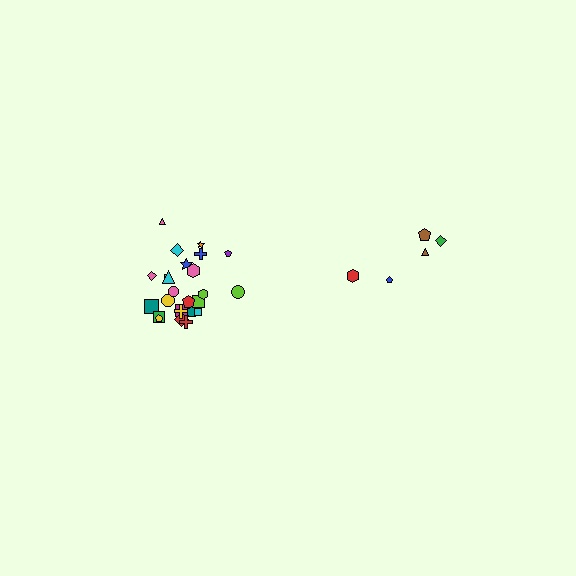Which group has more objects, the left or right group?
The left group.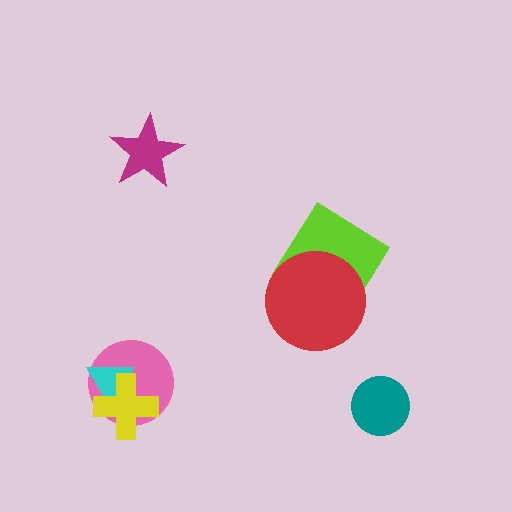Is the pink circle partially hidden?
Yes, it is partially covered by another shape.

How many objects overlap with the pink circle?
2 objects overlap with the pink circle.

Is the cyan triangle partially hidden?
Yes, it is partially covered by another shape.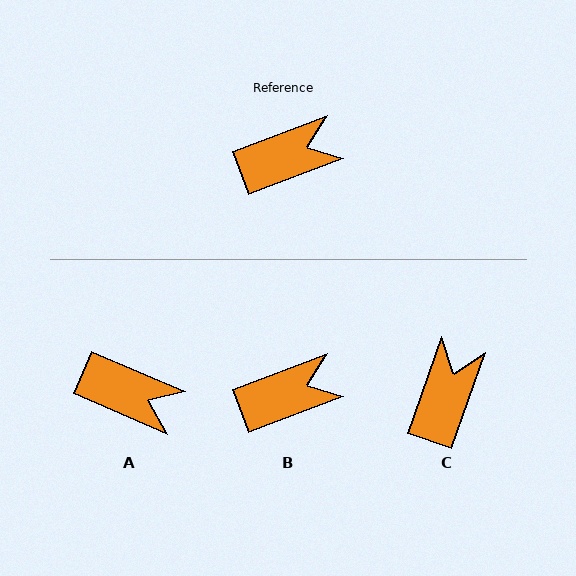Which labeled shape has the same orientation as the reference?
B.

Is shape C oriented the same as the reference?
No, it is off by about 50 degrees.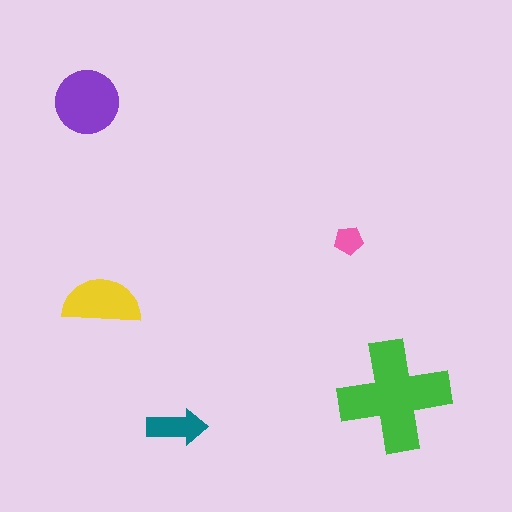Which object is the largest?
The green cross.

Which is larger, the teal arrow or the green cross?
The green cross.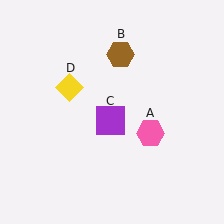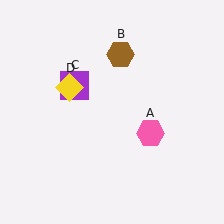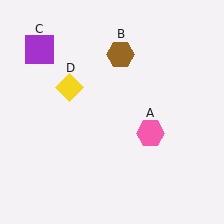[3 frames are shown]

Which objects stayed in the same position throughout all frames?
Pink hexagon (object A) and brown hexagon (object B) and yellow diamond (object D) remained stationary.